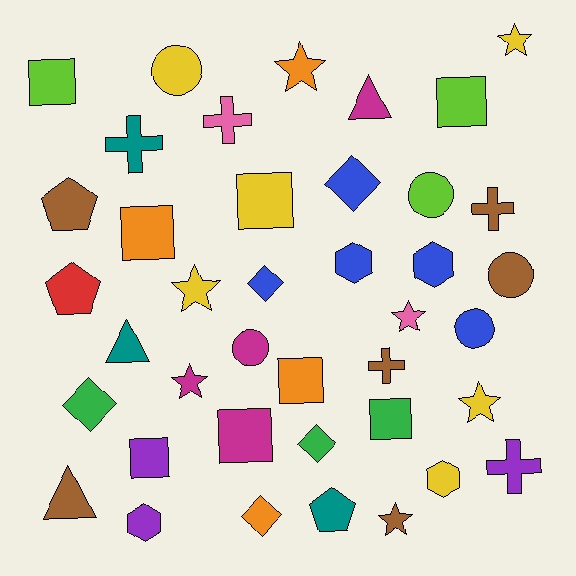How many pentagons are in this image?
There are 3 pentagons.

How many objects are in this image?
There are 40 objects.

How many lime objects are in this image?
There are 3 lime objects.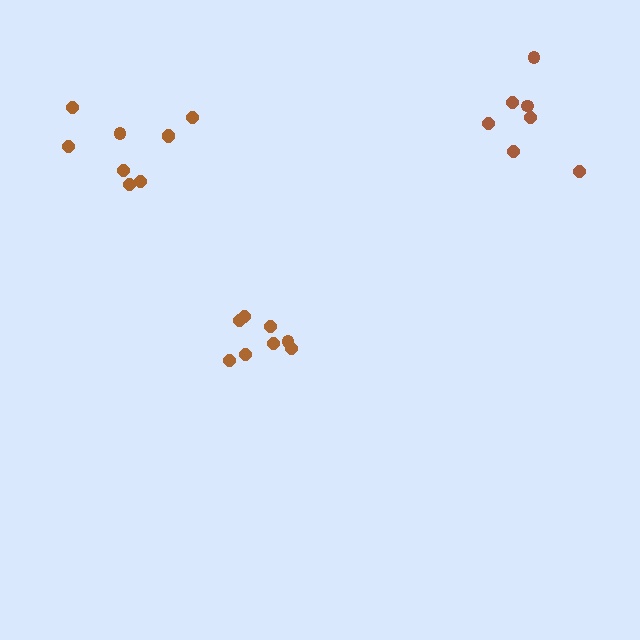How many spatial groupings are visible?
There are 3 spatial groupings.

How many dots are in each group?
Group 1: 7 dots, Group 2: 8 dots, Group 3: 9 dots (24 total).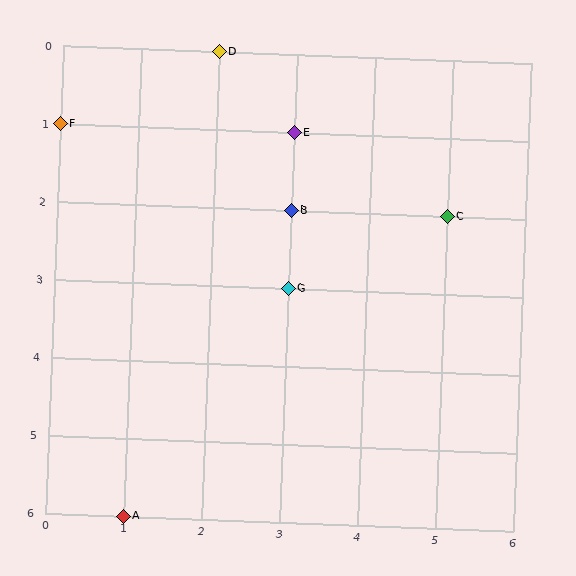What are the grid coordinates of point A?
Point A is at grid coordinates (1, 6).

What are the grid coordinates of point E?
Point E is at grid coordinates (3, 1).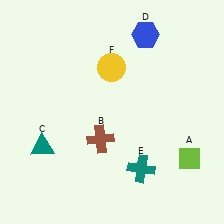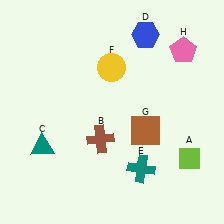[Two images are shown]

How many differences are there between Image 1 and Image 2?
There are 2 differences between the two images.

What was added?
A brown square (G), a pink pentagon (H) were added in Image 2.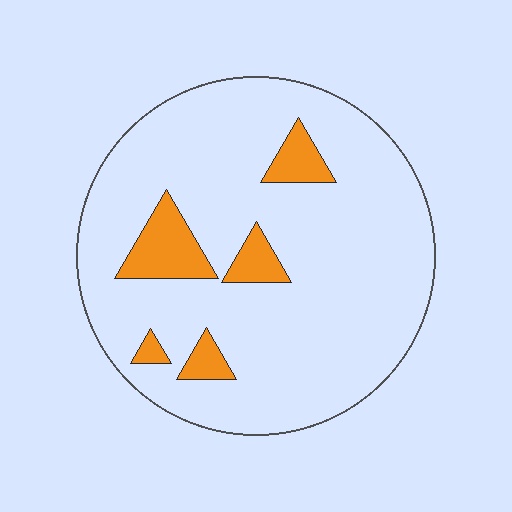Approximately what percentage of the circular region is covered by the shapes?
Approximately 10%.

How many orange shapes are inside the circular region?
5.